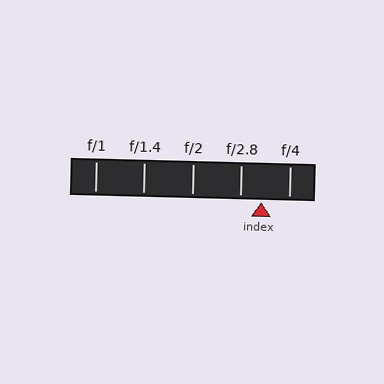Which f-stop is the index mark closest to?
The index mark is closest to f/2.8.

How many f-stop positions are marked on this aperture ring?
There are 5 f-stop positions marked.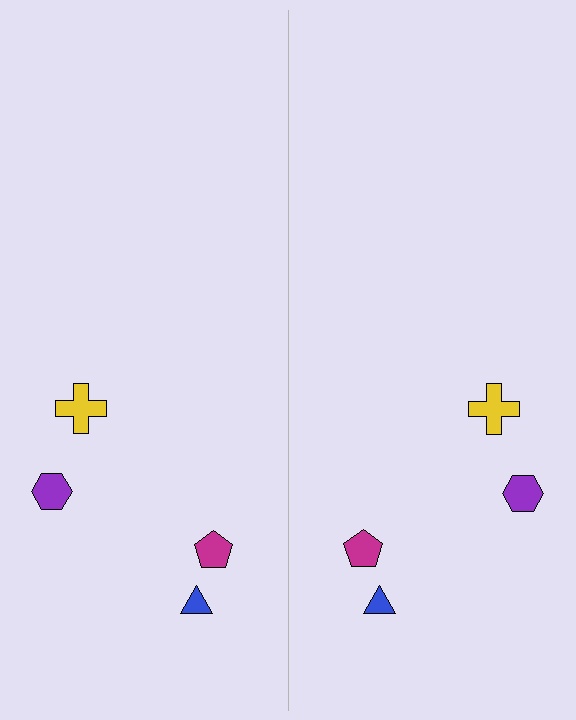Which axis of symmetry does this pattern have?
The pattern has a vertical axis of symmetry running through the center of the image.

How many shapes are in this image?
There are 8 shapes in this image.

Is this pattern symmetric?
Yes, this pattern has bilateral (reflection) symmetry.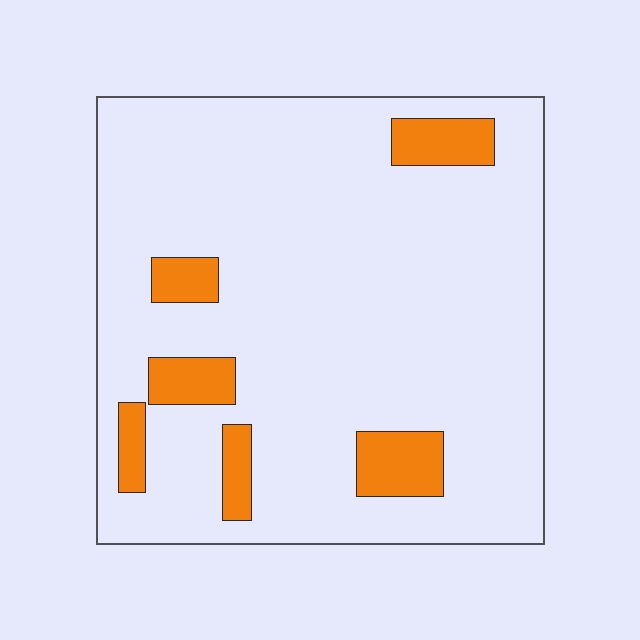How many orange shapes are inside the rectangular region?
6.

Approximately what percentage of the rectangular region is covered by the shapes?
Approximately 10%.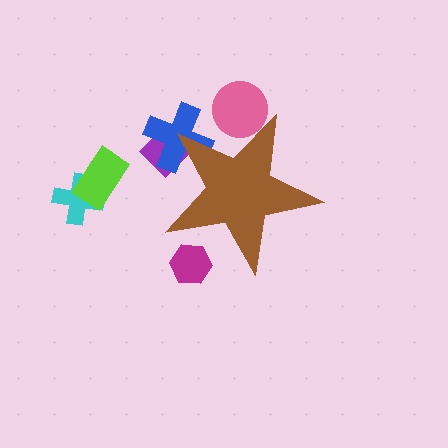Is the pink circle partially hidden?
Yes, the pink circle is partially hidden behind the brown star.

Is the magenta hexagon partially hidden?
Yes, the magenta hexagon is partially hidden behind the brown star.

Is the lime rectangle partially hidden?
No, the lime rectangle is fully visible.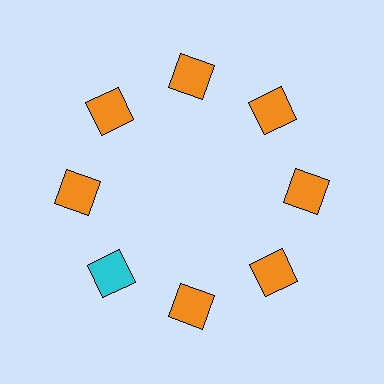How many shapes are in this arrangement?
There are 8 shapes arranged in a ring pattern.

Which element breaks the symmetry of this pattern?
The cyan square at roughly the 8 o'clock position breaks the symmetry. All other shapes are orange squares.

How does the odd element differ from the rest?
It has a different color: cyan instead of orange.